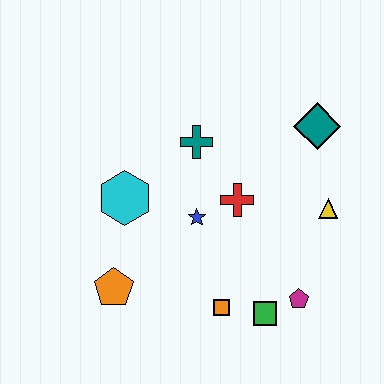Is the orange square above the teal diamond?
No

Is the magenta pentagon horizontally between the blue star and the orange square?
No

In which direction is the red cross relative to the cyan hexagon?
The red cross is to the right of the cyan hexagon.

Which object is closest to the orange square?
The green square is closest to the orange square.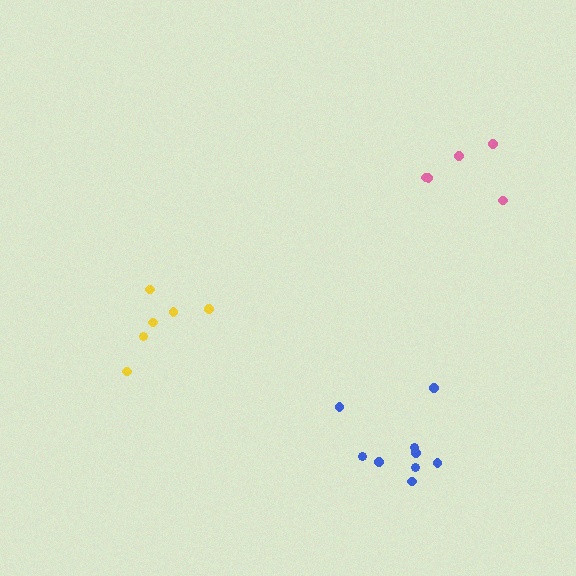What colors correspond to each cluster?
The clusters are colored: pink, yellow, blue.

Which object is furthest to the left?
The yellow cluster is leftmost.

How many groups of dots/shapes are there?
There are 3 groups.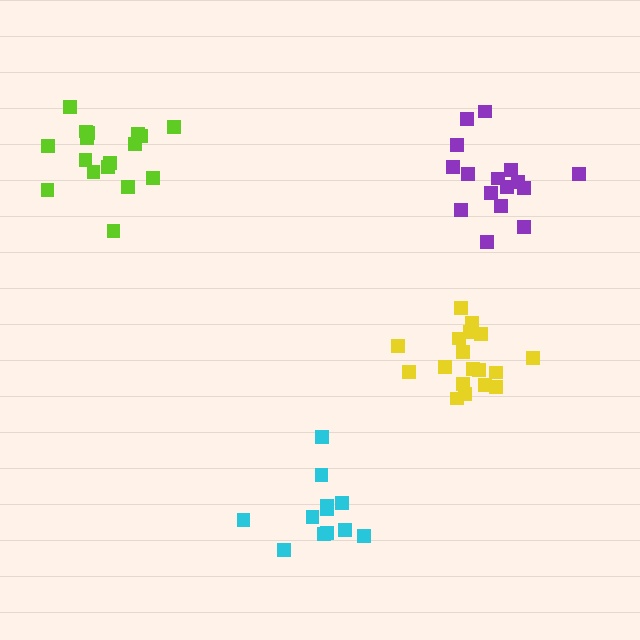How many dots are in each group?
Group 1: 12 dots, Group 2: 16 dots, Group 3: 17 dots, Group 4: 18 dots (63 total).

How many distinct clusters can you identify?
There are 4 distinct clusters.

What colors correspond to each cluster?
The clusters are colored: cyan, purple, lime, yellow.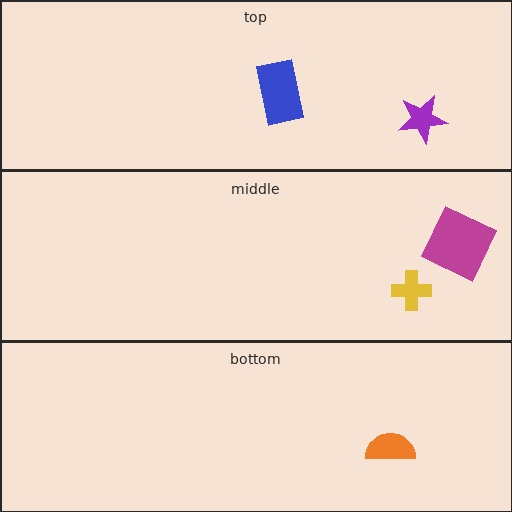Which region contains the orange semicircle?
The bottom region.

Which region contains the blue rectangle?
The top region.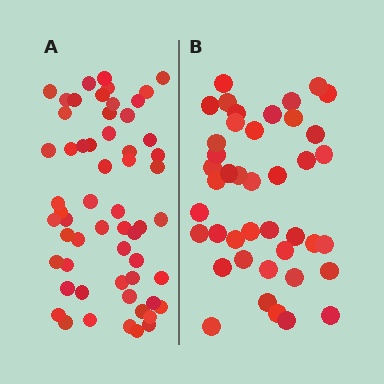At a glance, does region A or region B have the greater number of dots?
Region A (the left region) has more dots.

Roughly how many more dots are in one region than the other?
Region A has approximately 15 more dots than region B.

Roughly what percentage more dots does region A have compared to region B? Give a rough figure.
About 40% more.